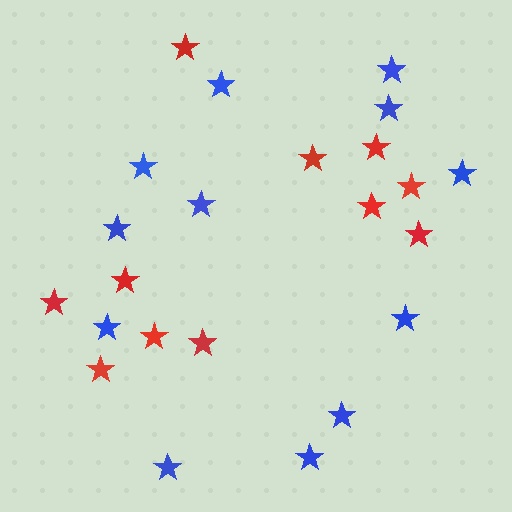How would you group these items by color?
There are 2 groups: one group of red stars (11) and one group of blue stars (12).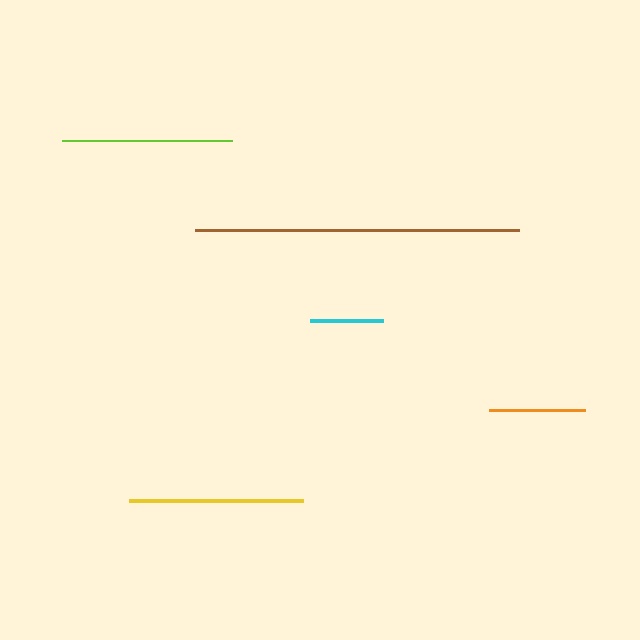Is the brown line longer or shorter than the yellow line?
The brown line is longer than the yellow line.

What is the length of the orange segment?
The orange segment is approximately 95 pixels long.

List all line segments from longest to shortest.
From longest to shortest: brown, yellow, lime, orange, cyan.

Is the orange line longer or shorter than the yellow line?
The yellow line is longer than the orange line.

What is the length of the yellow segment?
The yellow segment is approximately 174 pixels long.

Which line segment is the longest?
The brown line is the longest at approximately 324 pixels.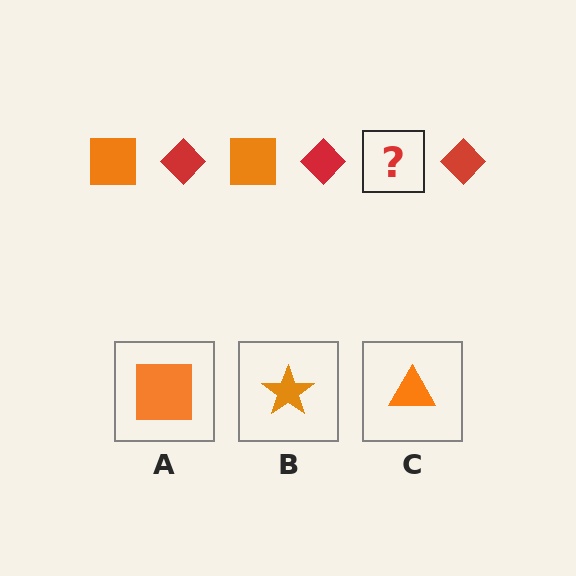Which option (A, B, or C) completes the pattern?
A.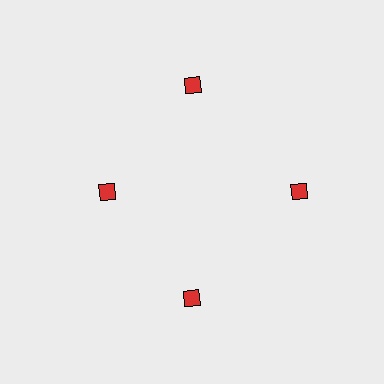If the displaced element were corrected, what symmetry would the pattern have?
It would have 4-fold rotational symmetry — the pattern would map onto itself every 90 degrees.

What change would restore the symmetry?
The symmetry would be restored by moving it outward, back onto the ring so that all 4 diamonds sit at equal angles and equal distance from the center.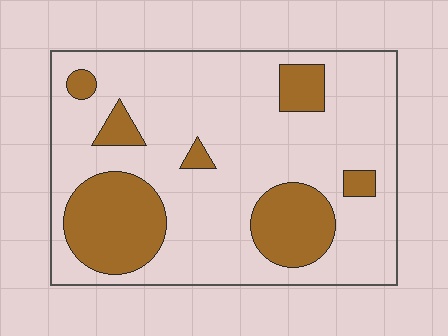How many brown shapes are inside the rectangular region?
7.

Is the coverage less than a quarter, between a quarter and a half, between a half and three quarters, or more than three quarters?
Less than a quarter.